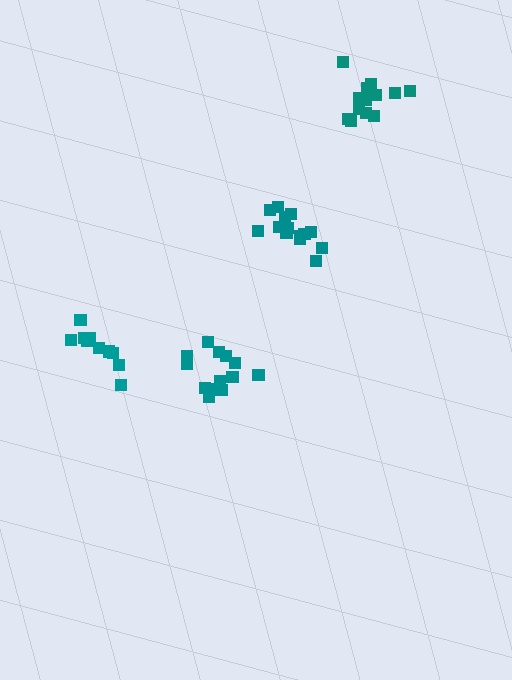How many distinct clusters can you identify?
There are 4 distinct clusters.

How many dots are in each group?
Group 1: 15 dots, Group 2: 13 dots, Group 3: 13 dots, Group 4: 10 dots (51 total).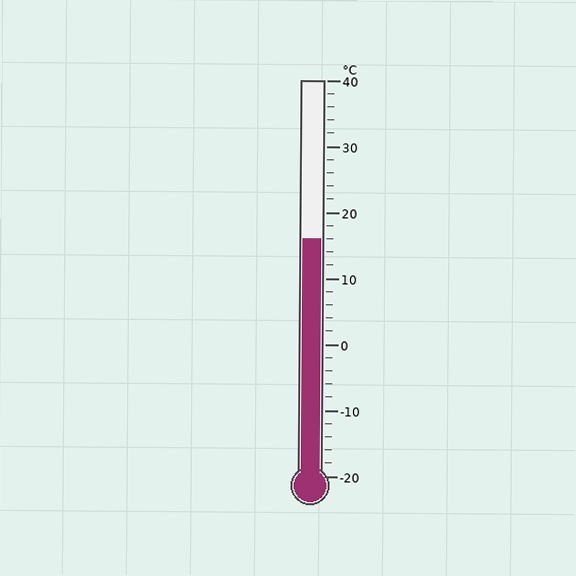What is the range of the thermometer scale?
The thermometer scale ranges from -20°C to 40°C.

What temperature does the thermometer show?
The thermometer shows approximately 16°C.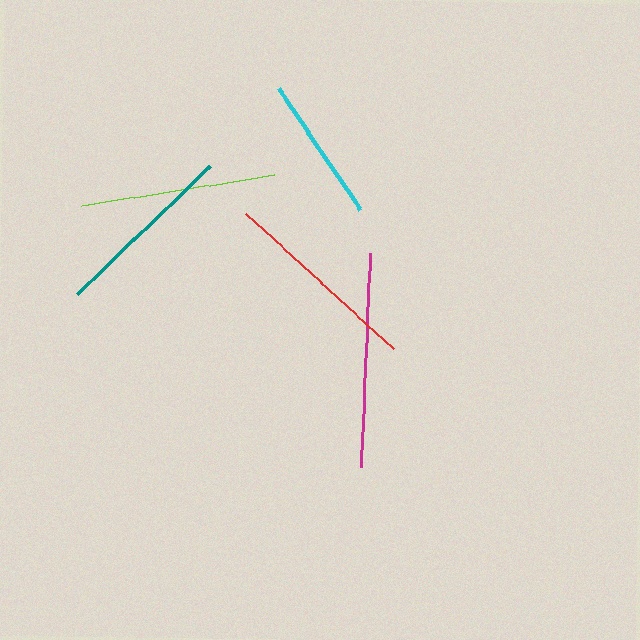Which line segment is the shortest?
The cyan line is the shortest at approximately 145 pixels.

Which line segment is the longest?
The magenta line is the longest at approximately 214 pixels.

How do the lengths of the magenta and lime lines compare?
The magenta and lime lines are approximately the same length.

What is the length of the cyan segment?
The cyan segment is approximately 145 pixels long.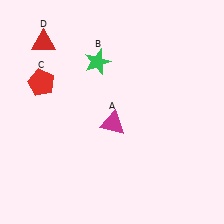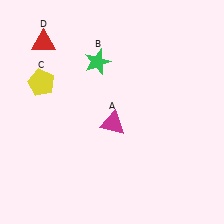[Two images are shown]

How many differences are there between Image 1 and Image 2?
There is 1 difference between the two images.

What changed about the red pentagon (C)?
In Image 1, C is red. In Image 2, it changed to yellow.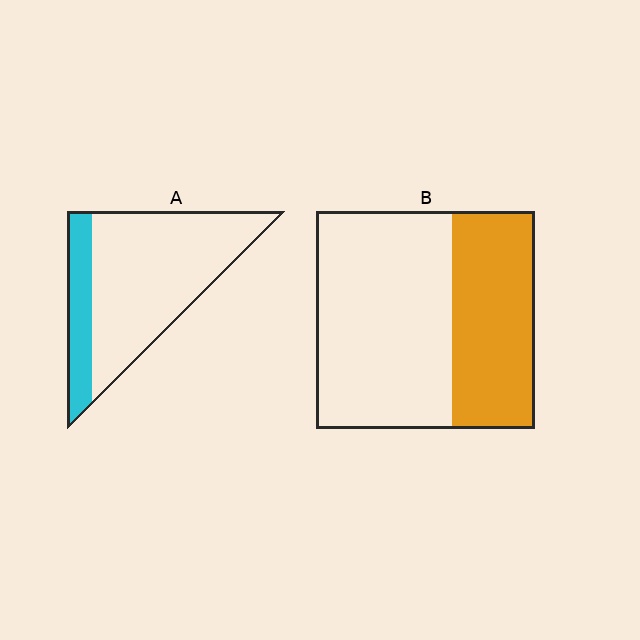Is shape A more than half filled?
No.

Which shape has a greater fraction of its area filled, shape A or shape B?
Shape B.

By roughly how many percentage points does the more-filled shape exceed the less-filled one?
By roughly 15 percentage points (B over A).